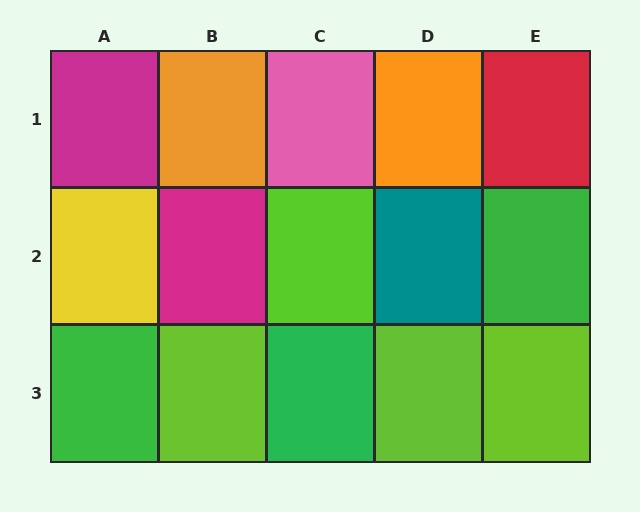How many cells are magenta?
2 cells are magenta.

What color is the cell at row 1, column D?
Orange.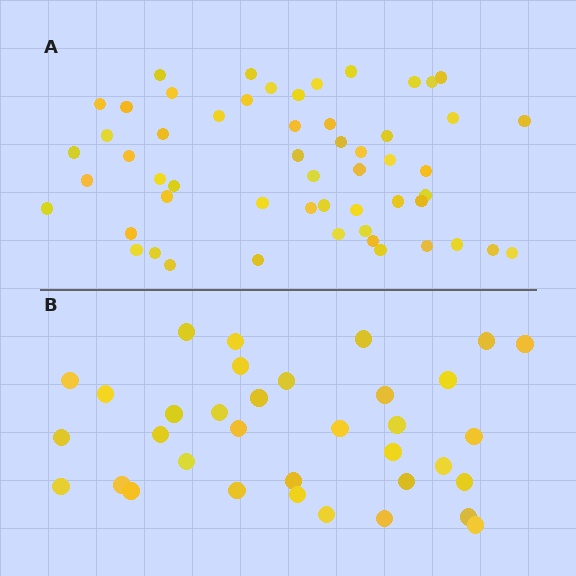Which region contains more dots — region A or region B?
Region A (the top region) has more dots.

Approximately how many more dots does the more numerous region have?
Region A has approximately 20 more dots than region B.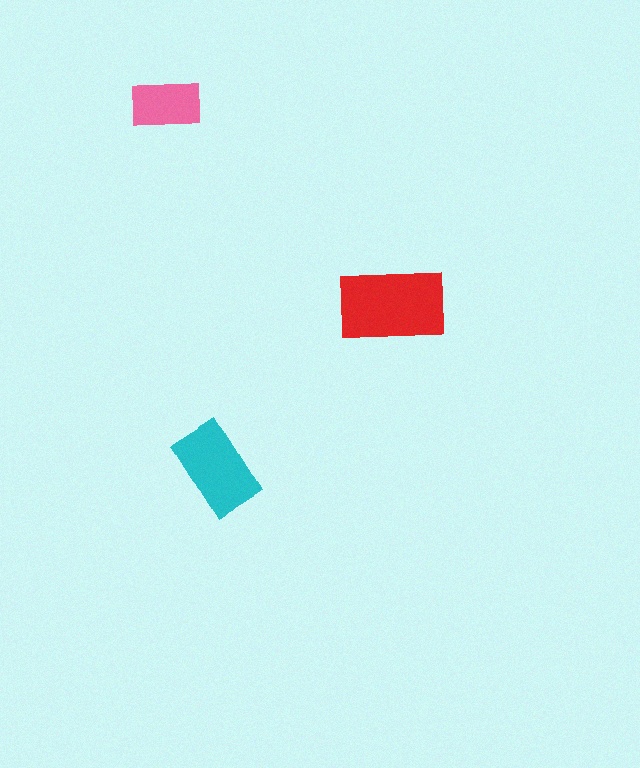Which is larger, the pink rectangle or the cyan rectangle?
The cyan one.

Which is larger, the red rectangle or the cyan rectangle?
The red one.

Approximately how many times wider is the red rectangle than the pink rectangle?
About 1.5 times wider.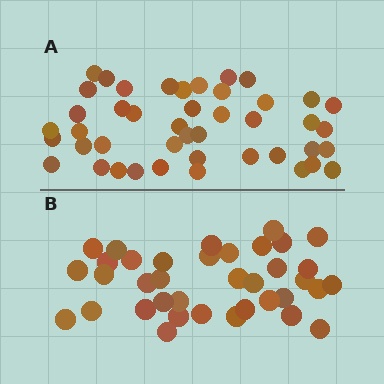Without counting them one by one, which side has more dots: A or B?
Region A (the top region) has more dots.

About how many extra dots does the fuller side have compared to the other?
Region A has roughly 8 or so more dots than region B.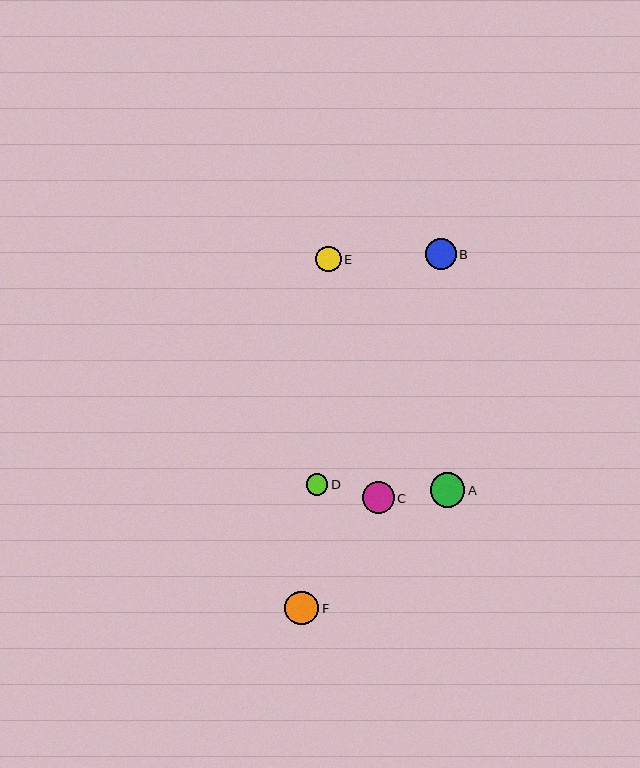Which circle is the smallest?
Circle D is the smallest with a size of approximately 21 pixels.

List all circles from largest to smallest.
From largest to smallest: A, F, C, B, E, D.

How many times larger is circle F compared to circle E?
Circle F is approximately 1.3 times the size of circle E.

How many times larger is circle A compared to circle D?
Circle A is approximately 1.6 times the size of circle D.